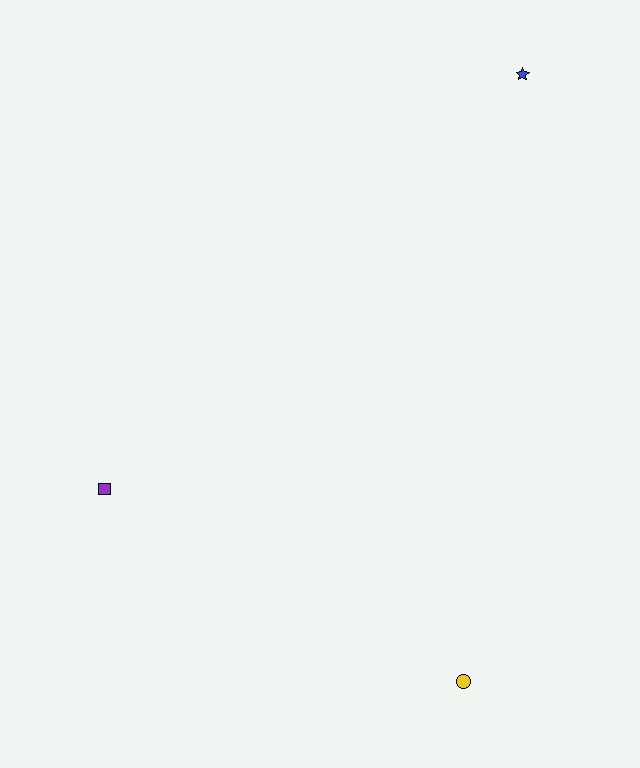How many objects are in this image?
There are 3 objects.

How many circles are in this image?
There is 1 circle.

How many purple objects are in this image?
There is 1 purple object.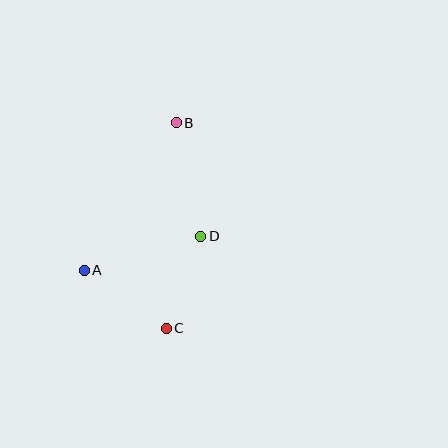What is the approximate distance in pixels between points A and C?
The distance between A and C is approximately 100 pixels.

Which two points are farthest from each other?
Points B and C are farthest from each other.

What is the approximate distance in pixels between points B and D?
The distance between B and D is approximately 117 pixels.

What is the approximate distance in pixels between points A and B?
The distance between A and B is approximately 175 pixels.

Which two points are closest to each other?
Points C and D are closest to each other.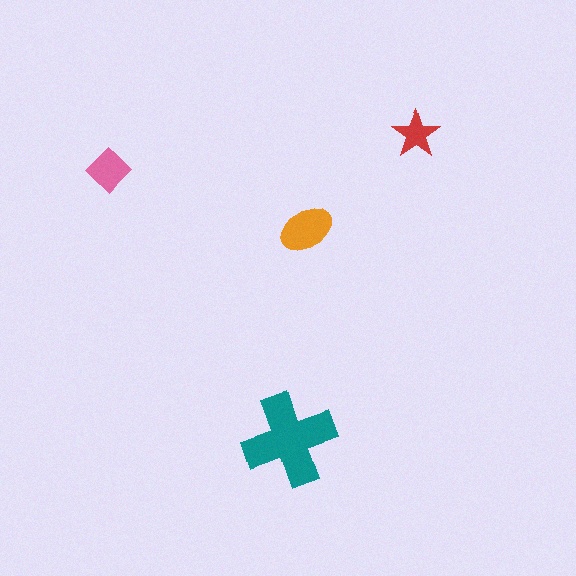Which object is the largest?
The teal cross.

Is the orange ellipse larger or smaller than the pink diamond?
Larger.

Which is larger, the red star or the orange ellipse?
The orange ellipse.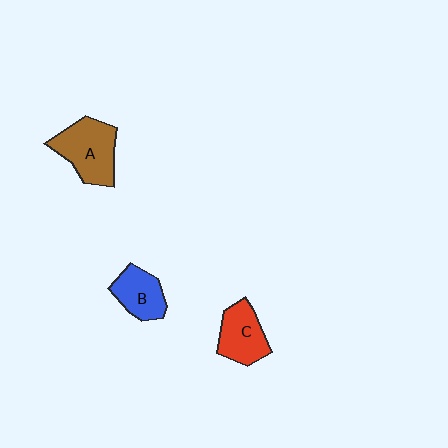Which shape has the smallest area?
Shape B (blue).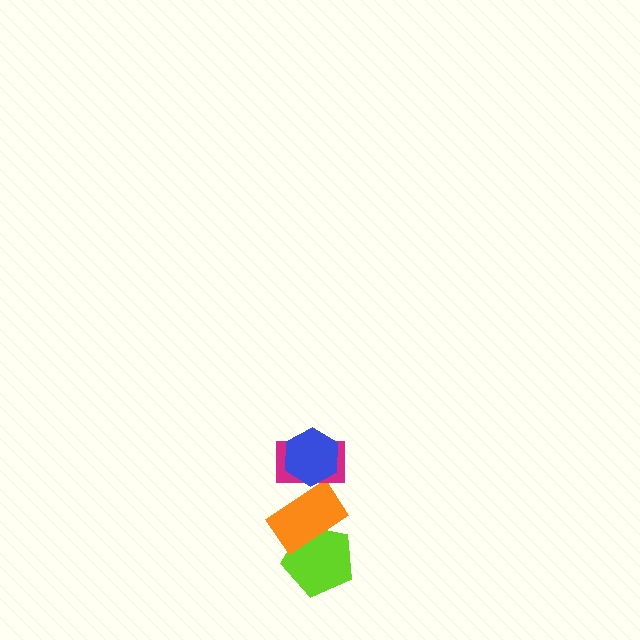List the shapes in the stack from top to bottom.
From top to bottom: the blue hexagon, the magenta rectangle, the orange rectangle, the lime pentagon.